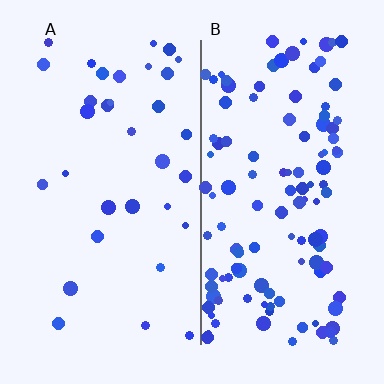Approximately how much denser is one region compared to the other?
Approximately 3.6× — region B over region A.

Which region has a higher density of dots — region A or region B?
B (the right).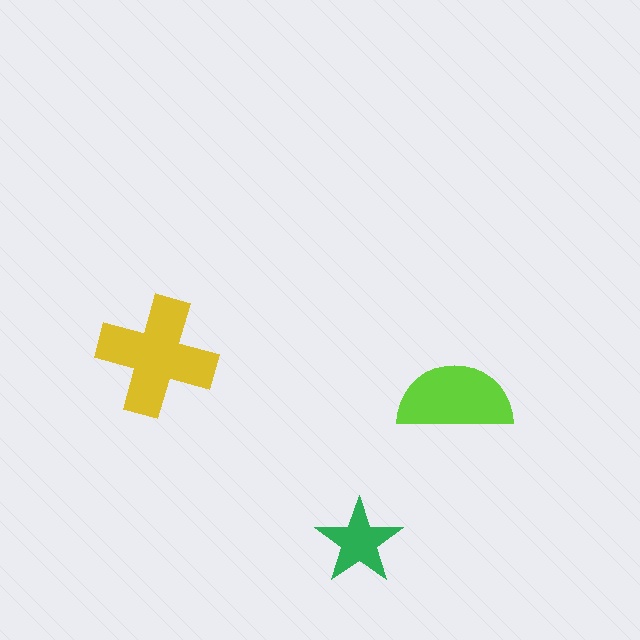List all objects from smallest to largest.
The green star, the lime semicircle, the yellow cross.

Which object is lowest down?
The green star is bottommost.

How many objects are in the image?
There are 3 objects in the image.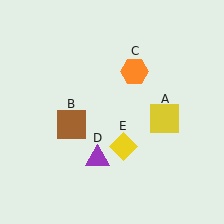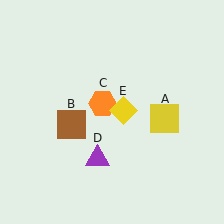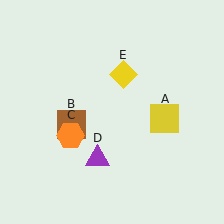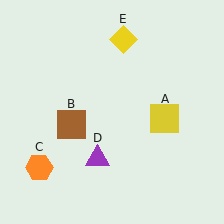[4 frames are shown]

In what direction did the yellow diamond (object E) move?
The yellow diamond (object E) moved up.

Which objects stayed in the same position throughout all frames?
Yellow square (object A) and brown square (object B) and purple triangle (object D) remained stationary.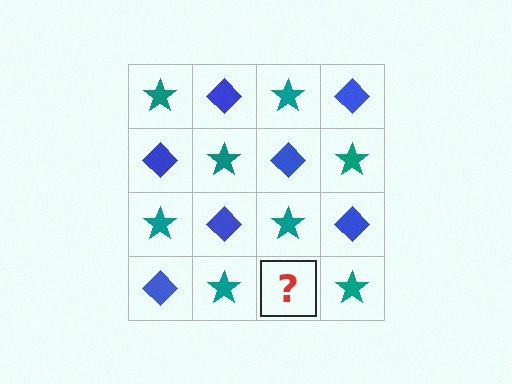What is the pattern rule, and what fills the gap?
The rule is that it alternates teal star and blue diamond in a checkerboard pattern. The gap should be filled with a blue diamond.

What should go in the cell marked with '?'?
The missing cell should contain a blue diamond.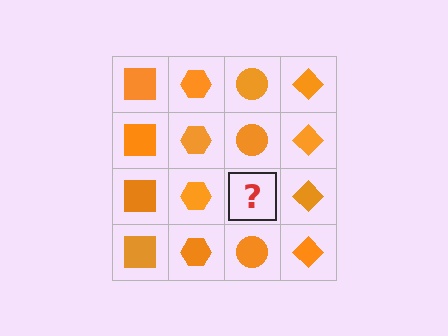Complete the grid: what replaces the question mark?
The question mark should be replaced with an orange circle.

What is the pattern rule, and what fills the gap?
The rule is that each column has a consistent shape. The gap should be filled with an orange circle.